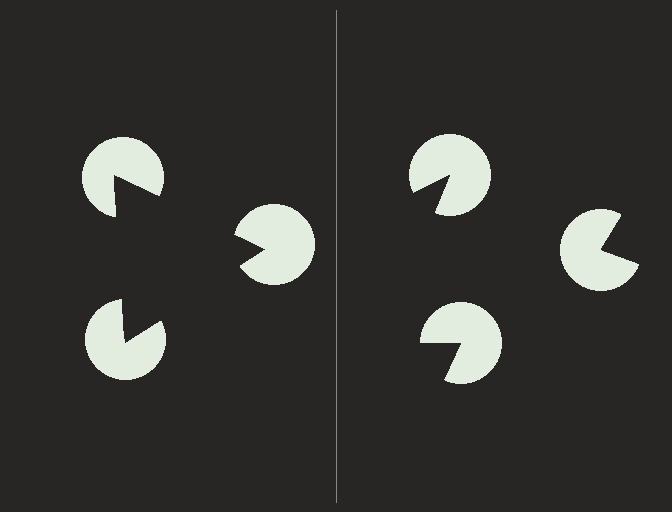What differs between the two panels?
The pac-man discs are positioned identically on both sides; only the wedge orientations differ. On the left they align to a triangle; on the right they are misaligned.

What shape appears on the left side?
An illusory triangle.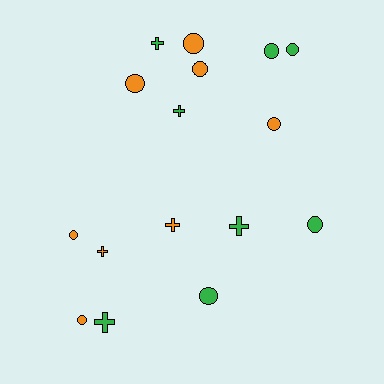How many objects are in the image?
There are 16 objects.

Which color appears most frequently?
Green, with 8 objects.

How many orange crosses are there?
There are 2 orange crosses.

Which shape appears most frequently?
Circle, with 10 objects.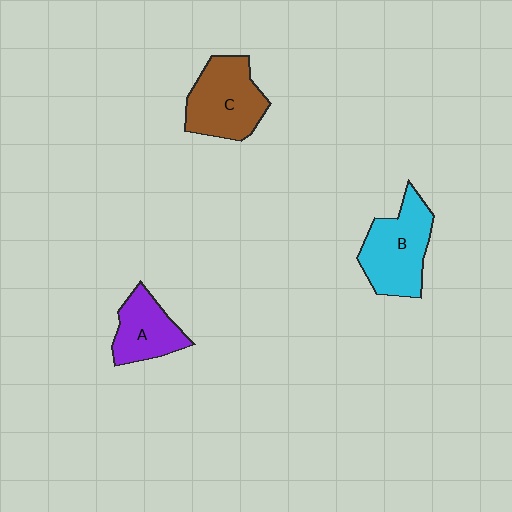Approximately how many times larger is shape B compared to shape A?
Approximately 1.4 times.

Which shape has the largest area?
Shape B (cyan).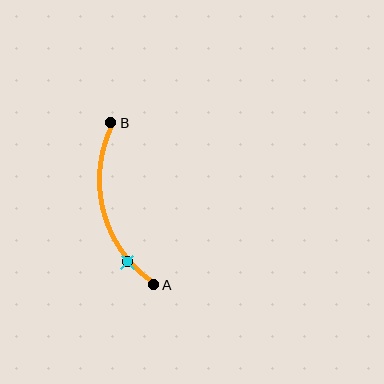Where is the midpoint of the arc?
The arc midpoint is the point on the curve farthest from the straight line joining A and B. It sits to the left of that line.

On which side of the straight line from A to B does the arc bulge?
The arc bulges to the left of the straight line connecting A and B.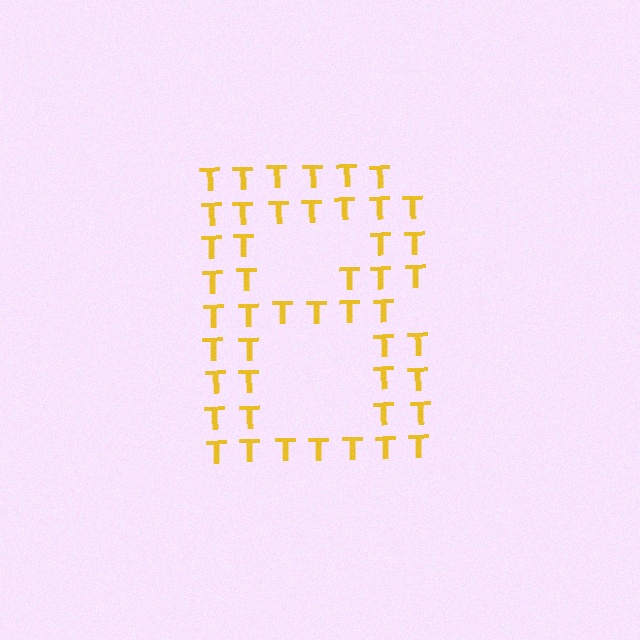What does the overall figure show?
The overall figure shows the letter B.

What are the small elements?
The small elements are letter T's.